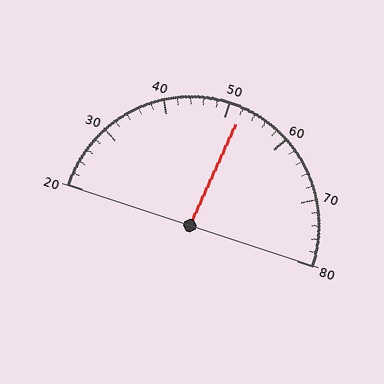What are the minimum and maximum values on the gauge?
The gauge ranges from 20 to 80.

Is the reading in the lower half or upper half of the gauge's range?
The reading is in the upper half of the range (20 to 80).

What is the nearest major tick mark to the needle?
The nearest major tick mark is 50.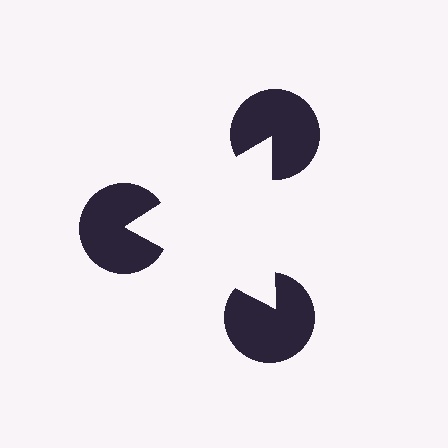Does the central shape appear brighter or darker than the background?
It typically appears slightly brighter than the background, even though no actual brightness change is drawn.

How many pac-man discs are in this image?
There are 3 — one at each vertex of the illusory triangle.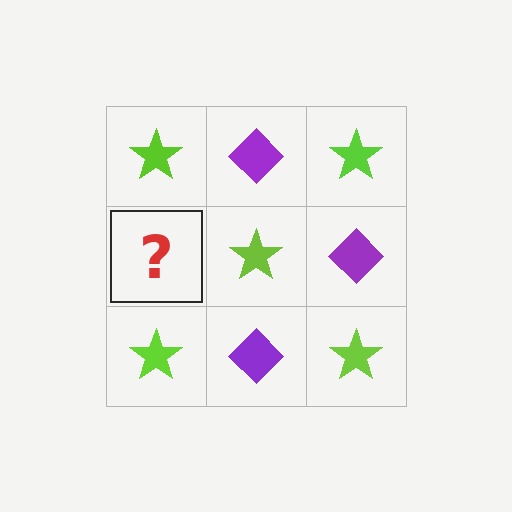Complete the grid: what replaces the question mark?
The question mark should be replaced with a purple diamond.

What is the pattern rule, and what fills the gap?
The rule is that it alternates lime star and purple diamond in a checkerboard pattern. The gap should be filled with a purple diamond.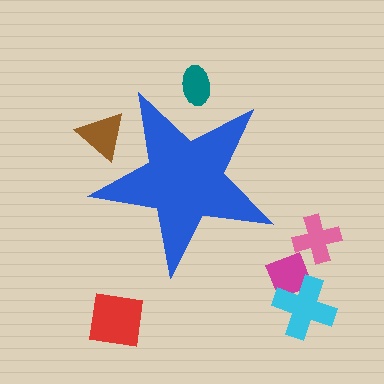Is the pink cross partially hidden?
No, the pink cross is fully visible.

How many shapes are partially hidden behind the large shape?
2 shapes are partially hidden.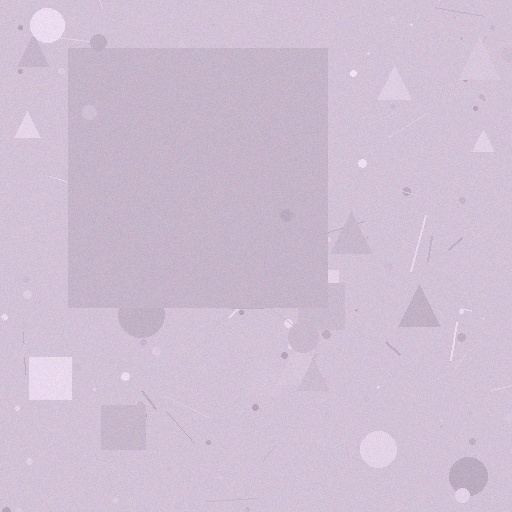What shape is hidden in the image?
A square is hidden in the image.